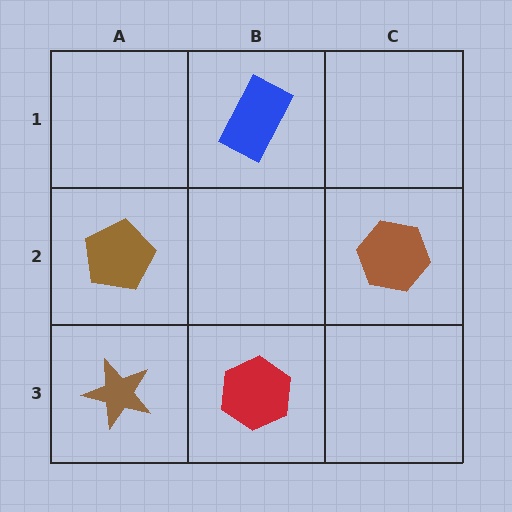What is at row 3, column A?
A brown star.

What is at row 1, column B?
A blue rectangle.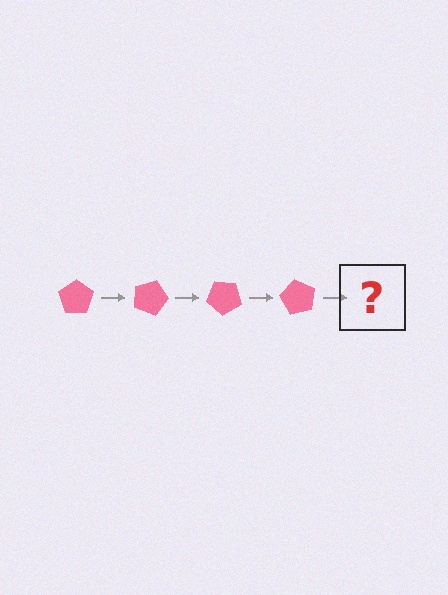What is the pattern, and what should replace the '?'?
The pattern is that the pentagon rotates 20 degrees each step. The '?' should be a pink pentagon rotated 80 degrees.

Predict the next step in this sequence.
The next step is a pink pentagon rotated 80 degrees.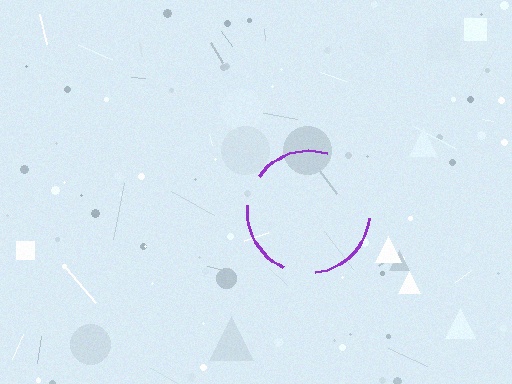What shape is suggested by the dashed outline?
The dashed outline suggests a circle.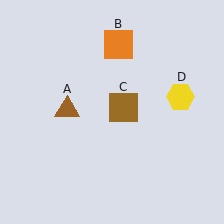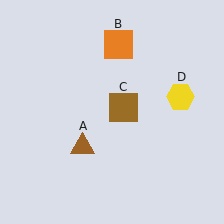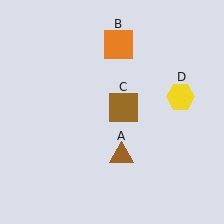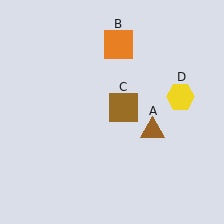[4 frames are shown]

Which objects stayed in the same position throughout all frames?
Orange square (object B) and brown square (object C) and yellow hexagon (object D) remained stationary.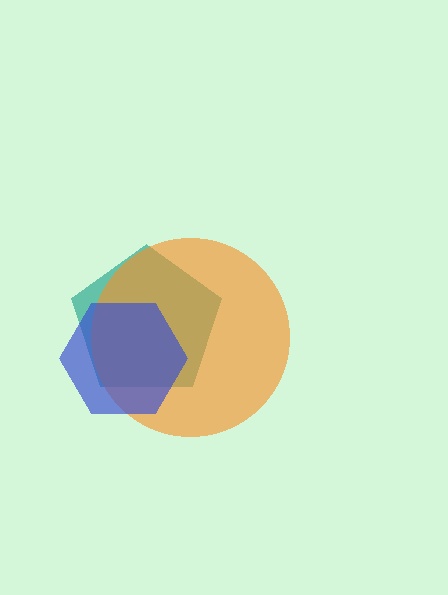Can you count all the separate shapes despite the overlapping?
Yes, there are 3 separate shapes.